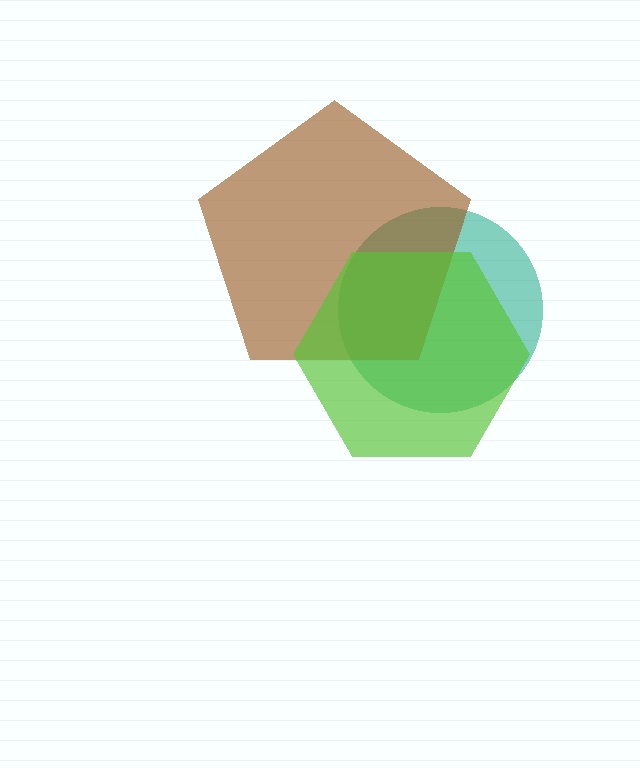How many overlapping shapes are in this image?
There are 3 overlapping shapes in the image.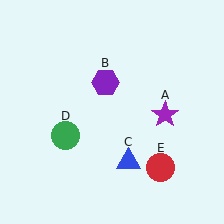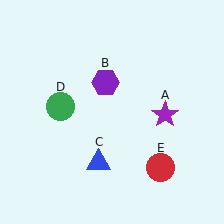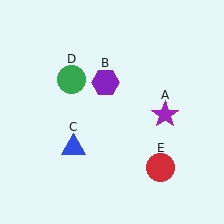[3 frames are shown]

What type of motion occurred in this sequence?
The blue triangle (object C), green circle (object D) rotated clockwise around the center of the scene.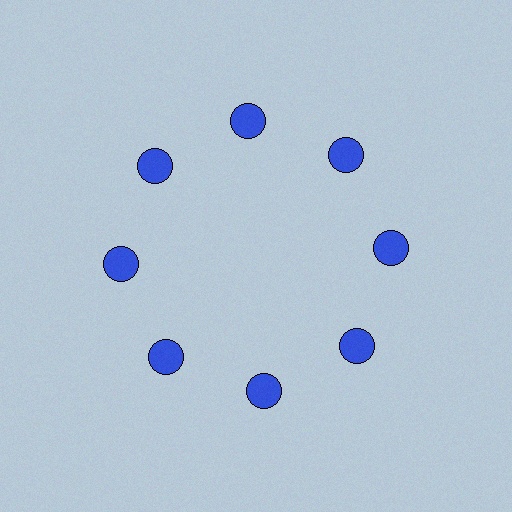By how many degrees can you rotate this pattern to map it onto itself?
The pattern maps onto itself every 45 degrees of rotation.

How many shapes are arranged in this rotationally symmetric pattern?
There are 8 shapes, arranged in 8 groups of 1.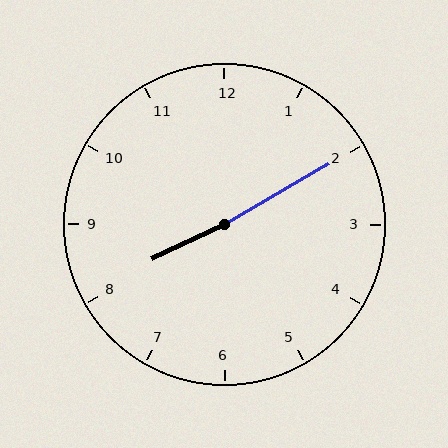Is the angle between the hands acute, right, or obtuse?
It is obtuse.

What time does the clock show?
8:10.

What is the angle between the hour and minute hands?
Approximately 175 degrees.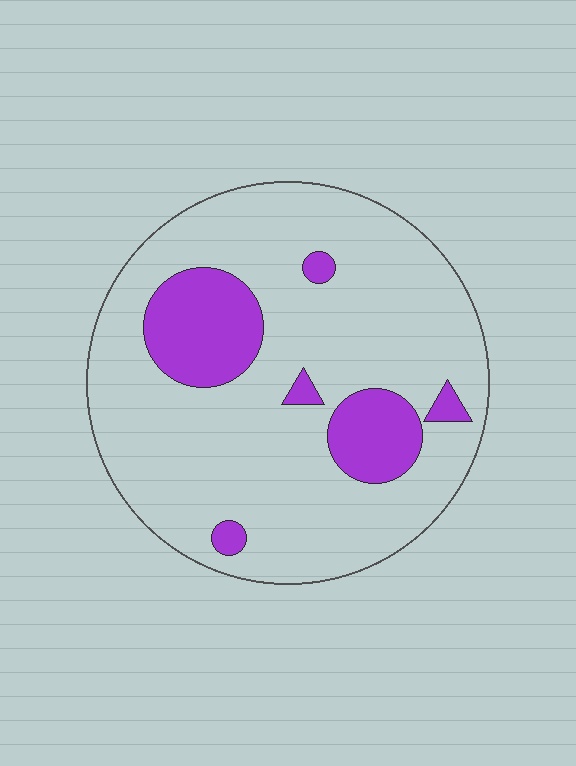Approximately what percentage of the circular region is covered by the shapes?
Approximately 20%.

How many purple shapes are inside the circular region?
6.